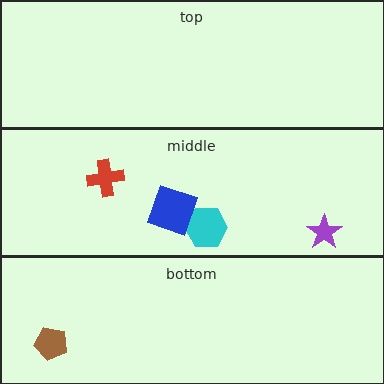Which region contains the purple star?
The middle region.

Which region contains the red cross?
The middle region.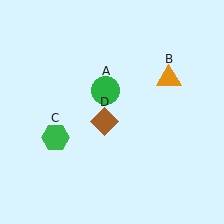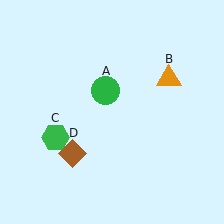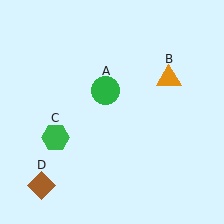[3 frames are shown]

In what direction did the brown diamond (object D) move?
The brown diamond (object D) moved down and to the left.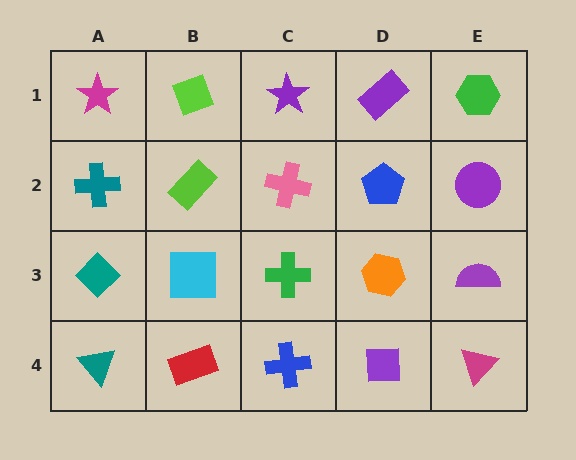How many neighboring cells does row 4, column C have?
3.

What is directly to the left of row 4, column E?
A purple square.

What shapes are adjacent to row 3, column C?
A pink cross (row 2, column C), a blue cross (row 4, column C), a cyan square (row 3, column B), an orange hexagon (row 3, column D).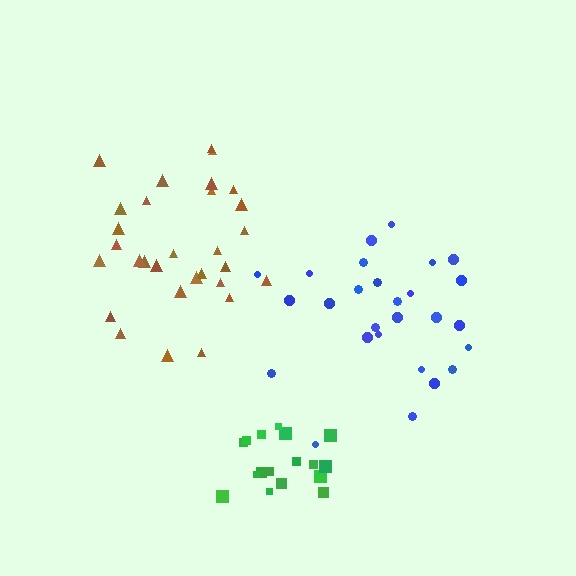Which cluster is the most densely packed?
Green.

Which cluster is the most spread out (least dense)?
Blue.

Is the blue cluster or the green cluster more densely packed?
Green.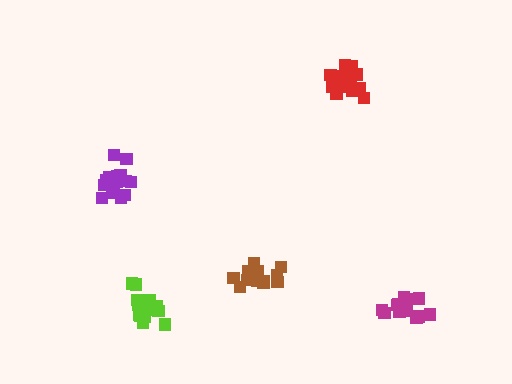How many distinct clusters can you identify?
There are 5 distinct clusters.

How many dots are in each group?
Group 1: 15 dots, Group 2: 17 dots, Group 3: 15 dots, Group 4: 13 dots, Group 5: 15 dots (75 total).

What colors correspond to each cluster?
The clusters are colored: lime, purple, red, brown, magenta.